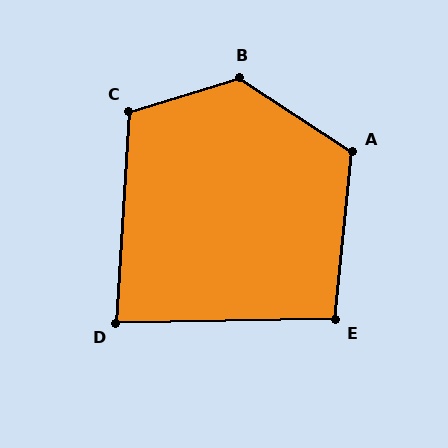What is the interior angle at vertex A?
Approximately 118 degrees (obtuse).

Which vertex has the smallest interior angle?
D, at approximately 86 degrees.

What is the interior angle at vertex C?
Approximately 111 degrees (obtuse).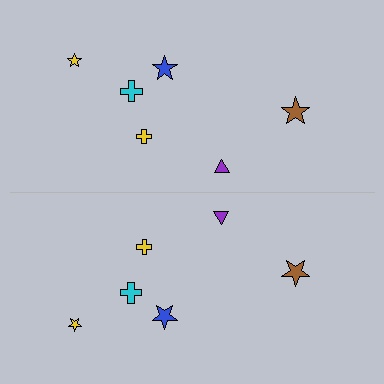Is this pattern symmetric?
Yes, this pattern has bilateral (reflection) symmetry.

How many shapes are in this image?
There are 12 shapes in this image.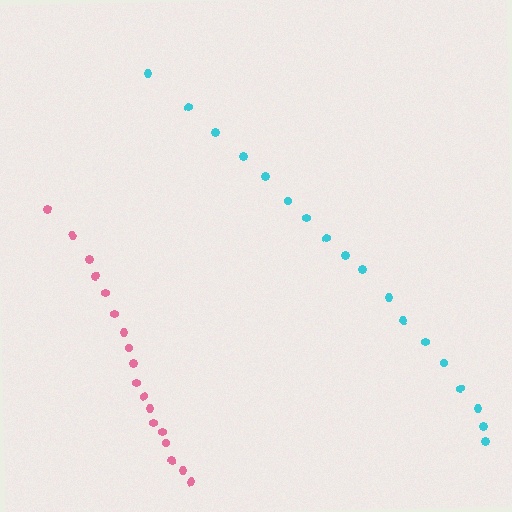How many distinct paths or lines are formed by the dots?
There are 2 distinct paths.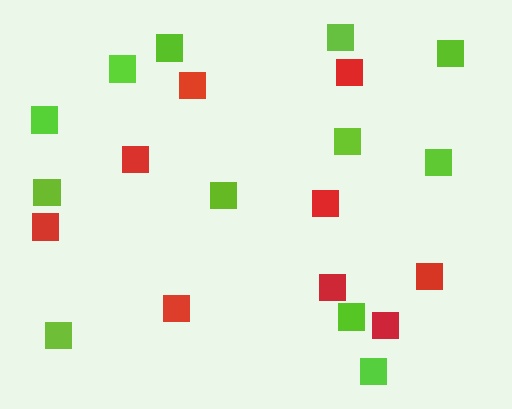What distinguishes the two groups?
There are 2 groups: one group of red squares (9) and one group of lime squares (12).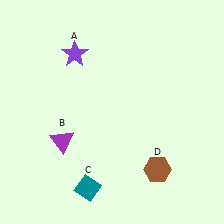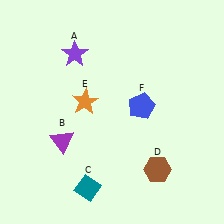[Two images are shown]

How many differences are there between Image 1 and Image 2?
There are 2 differences between the two images.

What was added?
An orange star (E), a blue pentagon (F) were added in Image 2.